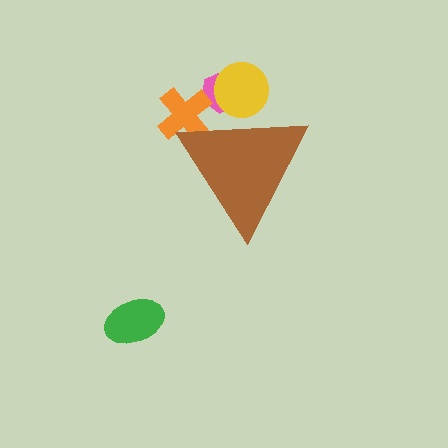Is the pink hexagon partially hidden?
Yes, the pink hexagon is partially hidden behind the brown triangle.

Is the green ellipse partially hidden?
No, the green ellipse is fully visible.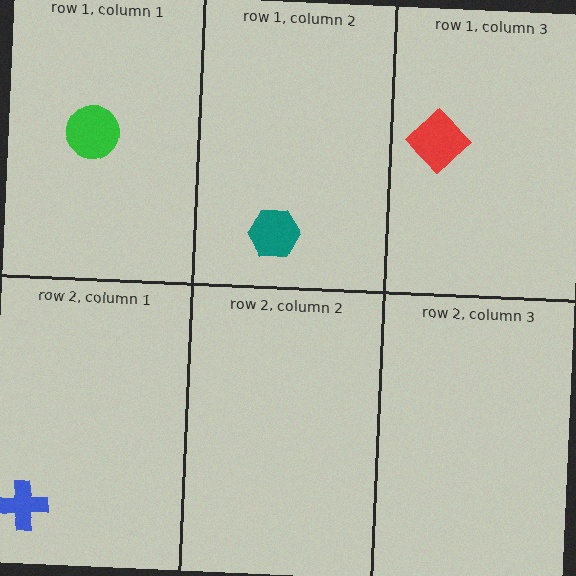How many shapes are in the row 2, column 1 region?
1.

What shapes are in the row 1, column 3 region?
The red diamond.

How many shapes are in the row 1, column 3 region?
1.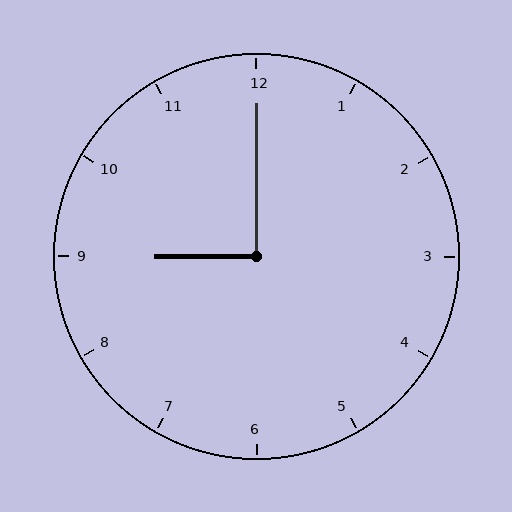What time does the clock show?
9:00.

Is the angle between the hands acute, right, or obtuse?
It is right.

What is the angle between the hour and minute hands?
Approximately 90 degrees.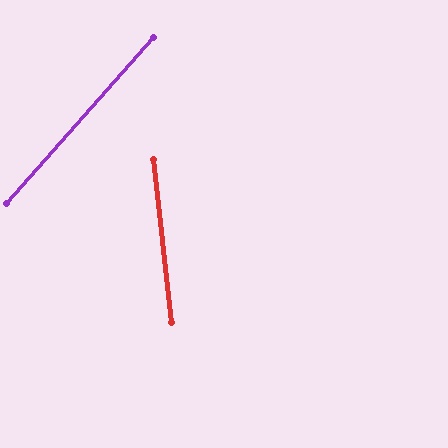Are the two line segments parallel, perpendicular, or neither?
Neither parallel nor perpendicular — they differ by about 48°.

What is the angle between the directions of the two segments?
Approximately 48 degrees.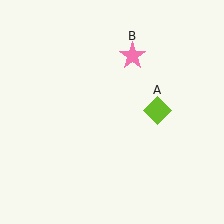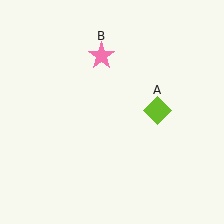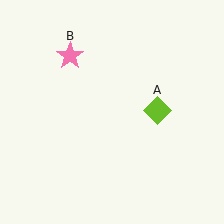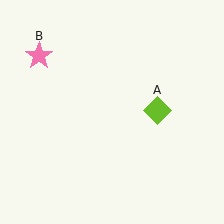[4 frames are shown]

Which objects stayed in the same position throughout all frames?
Lime diamond (object A) remained stationary.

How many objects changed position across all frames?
1 object changed position: pink star (object B).